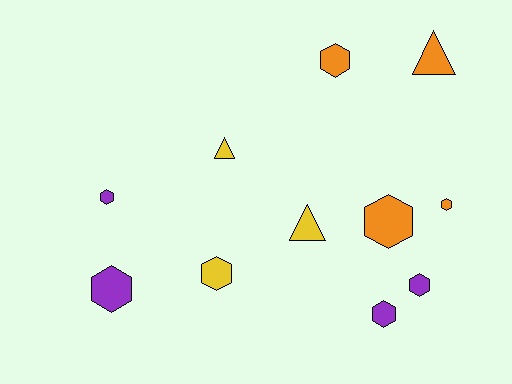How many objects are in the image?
There are 11 objects.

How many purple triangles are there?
There are no purple triangles.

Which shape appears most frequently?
Hexagon, with 8 objects.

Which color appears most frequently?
Orange, with 4 objects.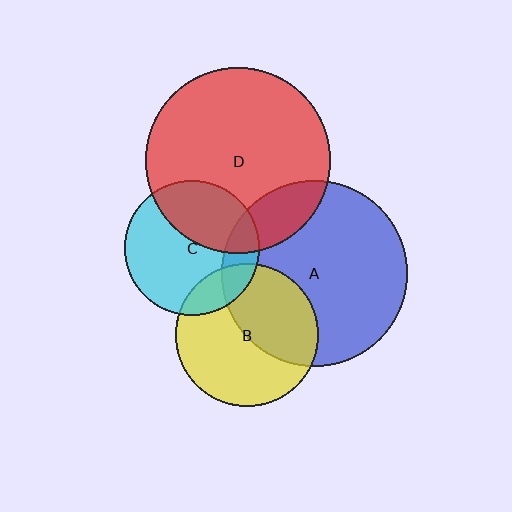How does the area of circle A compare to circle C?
Approximately 1.9 times.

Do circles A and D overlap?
Yes.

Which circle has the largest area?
Circle A (blue).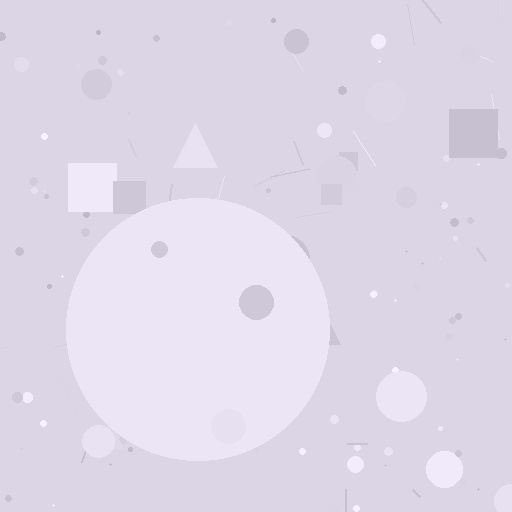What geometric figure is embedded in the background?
A circle is embedded in the background.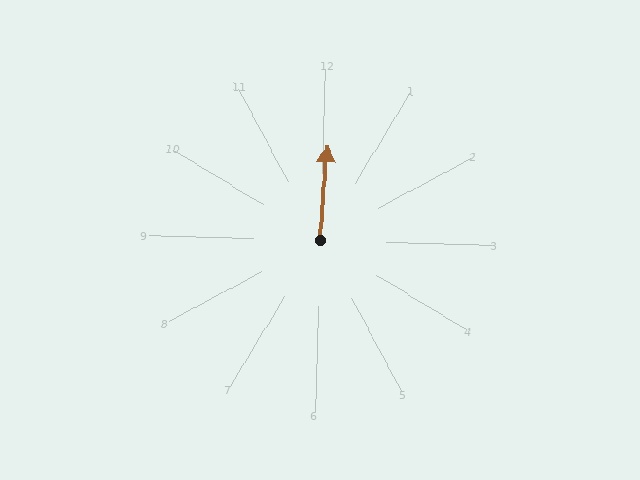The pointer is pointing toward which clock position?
Roughly 12 o'clock.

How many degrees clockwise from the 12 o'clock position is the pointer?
Approximately 3 degrees.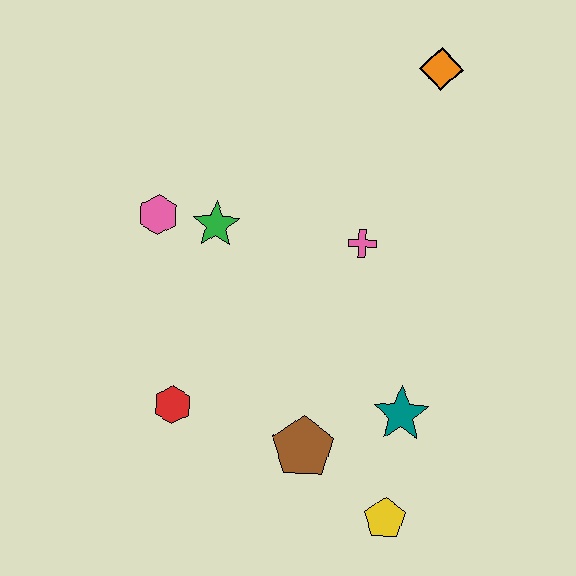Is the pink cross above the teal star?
Yes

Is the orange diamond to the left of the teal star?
No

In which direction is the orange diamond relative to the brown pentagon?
The orange diamond is above the brown pentagon.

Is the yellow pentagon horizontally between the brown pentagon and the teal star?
Yes